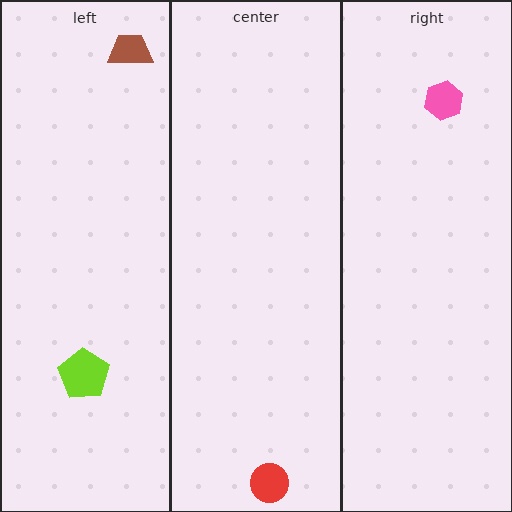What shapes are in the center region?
The red circle.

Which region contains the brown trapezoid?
The left region.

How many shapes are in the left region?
2.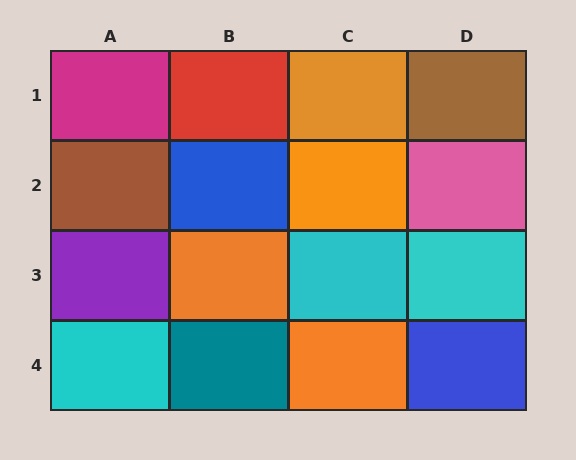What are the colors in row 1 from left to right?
Magenta, red, orange, brown.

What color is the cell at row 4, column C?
Orange.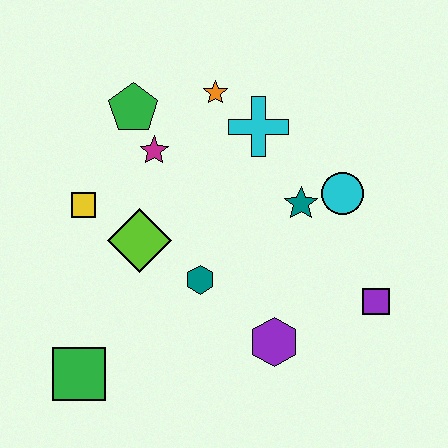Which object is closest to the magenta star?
The green pentagon is closest to the magenta star.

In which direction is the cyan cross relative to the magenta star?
The cyan cross is to the right of the magenta star.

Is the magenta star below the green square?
No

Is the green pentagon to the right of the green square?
Yes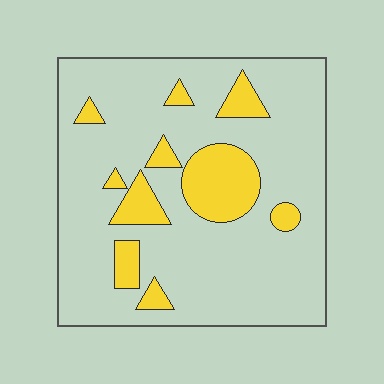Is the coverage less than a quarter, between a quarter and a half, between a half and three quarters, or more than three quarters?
Less than a quarter.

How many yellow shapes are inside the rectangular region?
10.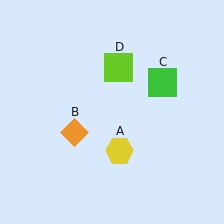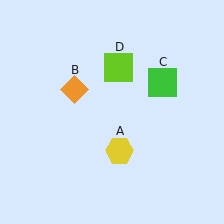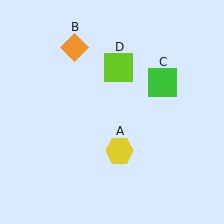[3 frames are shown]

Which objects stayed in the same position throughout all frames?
Yellow hexagon (object A) and green square (object C) and lime square (object D) remained stationary.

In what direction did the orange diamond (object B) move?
The orange diamond (object B) moved up.